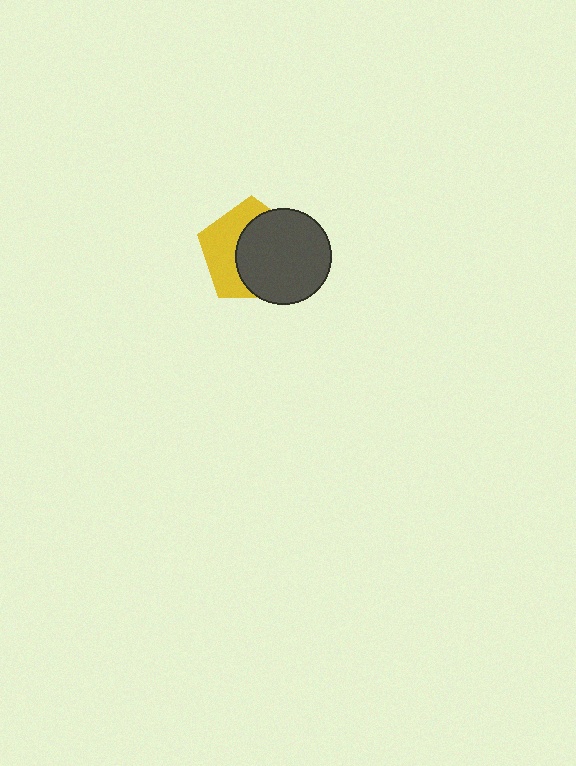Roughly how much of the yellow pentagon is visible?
A small part of it is visible (roughly 43%).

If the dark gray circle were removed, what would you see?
You would see the complete yellow pentagon.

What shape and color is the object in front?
The object in front is a dark gray circle.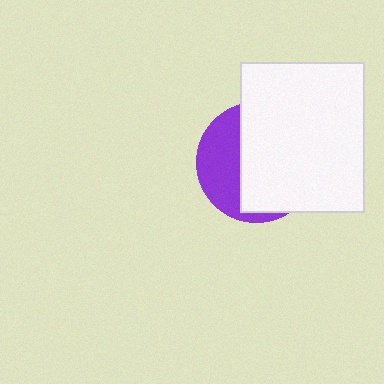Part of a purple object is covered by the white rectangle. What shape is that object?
It is a circle.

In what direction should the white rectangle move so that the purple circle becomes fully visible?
The white rectangle should move right. That is the shortest direction to clear the overlap and leave the purple circle fully visible.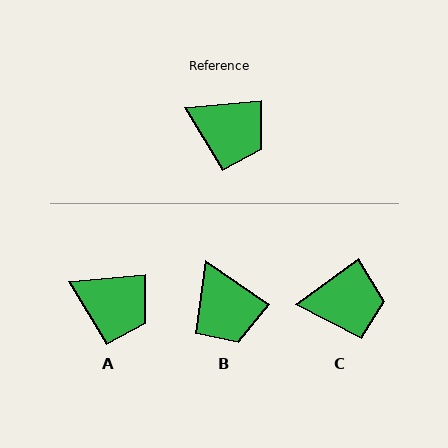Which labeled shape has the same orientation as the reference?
A.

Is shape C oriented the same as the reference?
No, it is off by about 31 degrees.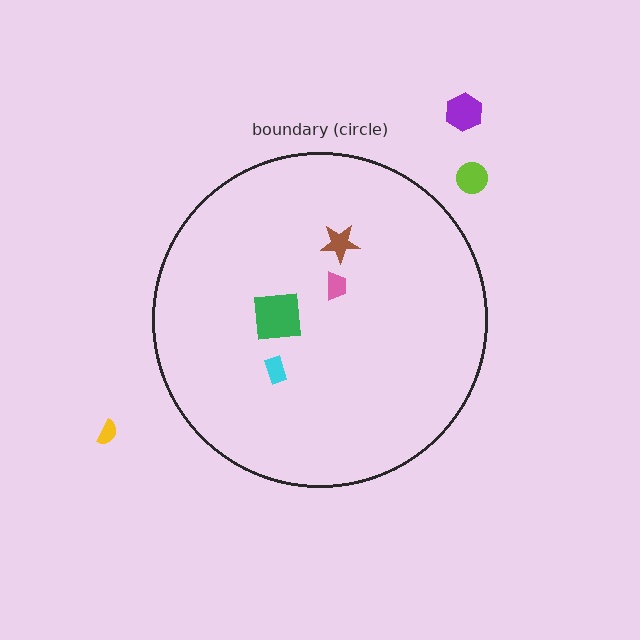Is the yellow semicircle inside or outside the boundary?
Outside.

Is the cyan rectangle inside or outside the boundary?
Inside.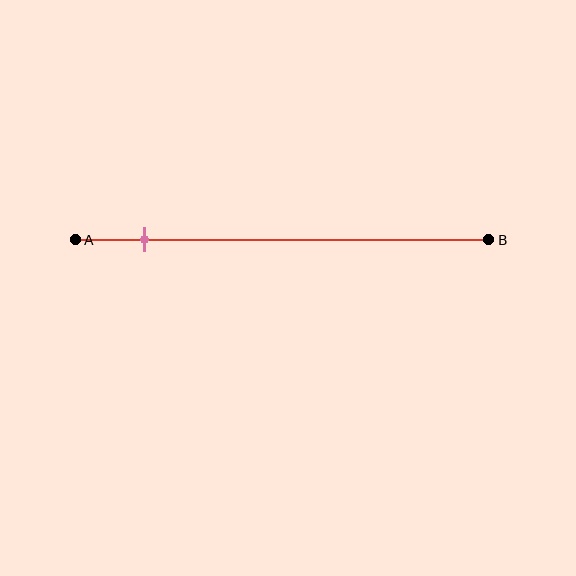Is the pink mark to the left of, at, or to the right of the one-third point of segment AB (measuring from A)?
The pink mark is to the left of the one-third point of segment AB.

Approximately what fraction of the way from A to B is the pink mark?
The pink mark is approximately 15% of the way from A to B.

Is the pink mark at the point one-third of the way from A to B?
No, the mark is at about 15% from A, not at the 33% one-third point.